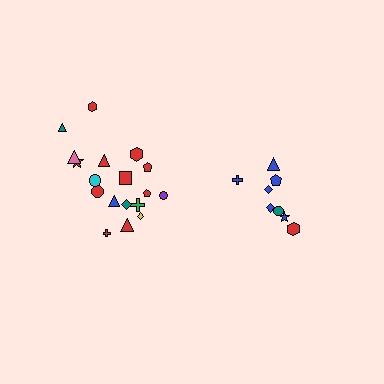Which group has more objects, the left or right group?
The left group.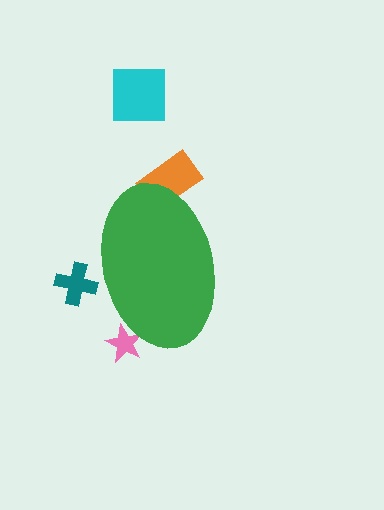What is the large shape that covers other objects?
A green ellipse.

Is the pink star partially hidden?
Yes, the pink star is partially hidden behind the green ellipse.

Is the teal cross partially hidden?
Yes, the teal cross is partially hidden behind the green ellipse.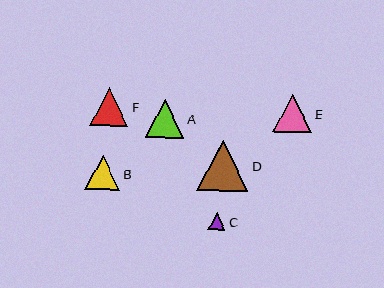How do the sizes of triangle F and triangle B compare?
Triangle F and triangle B are approximately the same size.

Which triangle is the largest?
Triangle D is the largest with a size of approximately 51 pixels.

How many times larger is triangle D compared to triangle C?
Triangle D is approximately 3.0 times the size of triangle C.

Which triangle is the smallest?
Triangle C is the smallest with a size of approximately 17 pixels.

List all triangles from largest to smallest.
From largest to smallest: D, E, A, F, B, C.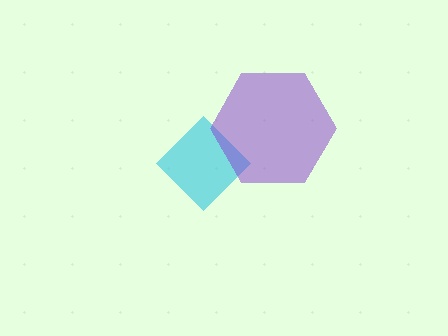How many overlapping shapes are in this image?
There are 2 overlapping shapes in the image.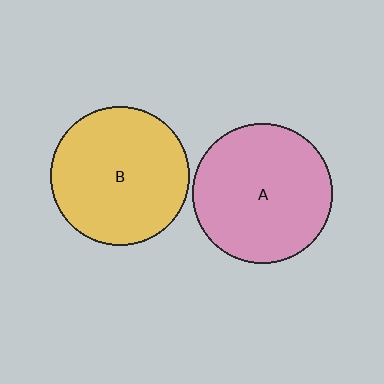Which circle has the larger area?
Circle A (pink).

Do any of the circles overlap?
No, none of the circles overlap.